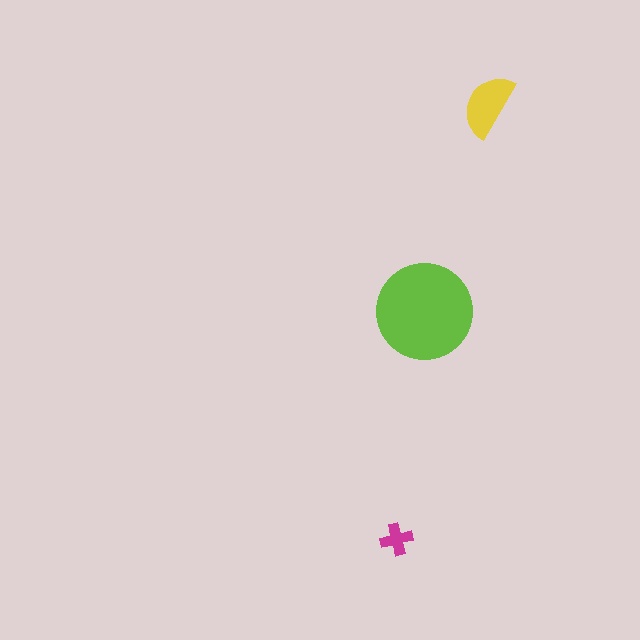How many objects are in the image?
There are 3 objects in the image.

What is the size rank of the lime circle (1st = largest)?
1st.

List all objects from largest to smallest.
The lime circle, the yellow semicircle, the magenta cross.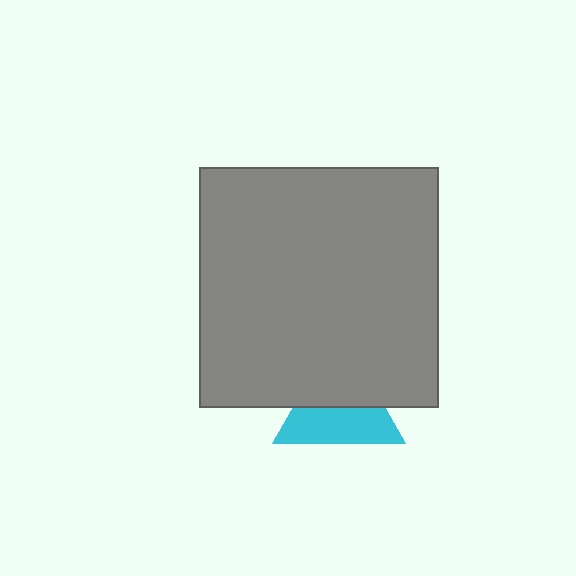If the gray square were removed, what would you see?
You would see the complete cyan triangle.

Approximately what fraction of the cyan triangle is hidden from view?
Roughly 48% of the cyan triangle is hidden behind the gray square.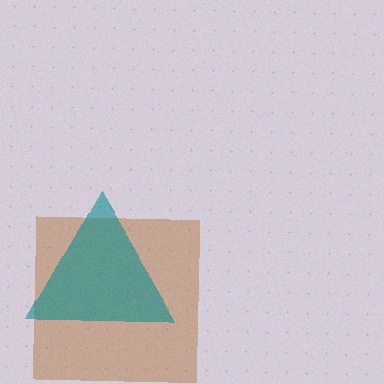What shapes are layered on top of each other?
The layered shapes are: a brown square, a teal triangle.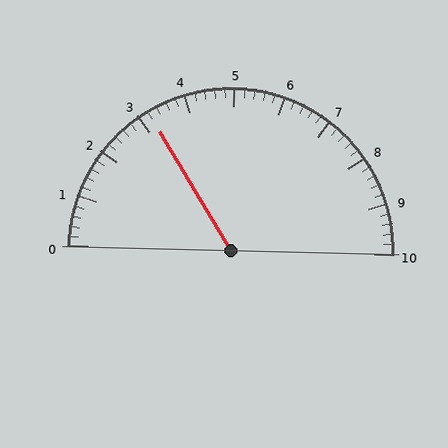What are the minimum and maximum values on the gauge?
The gauge ranges from 0 to 10.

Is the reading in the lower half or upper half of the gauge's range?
The reading is in the lower half of the range (0 to 10).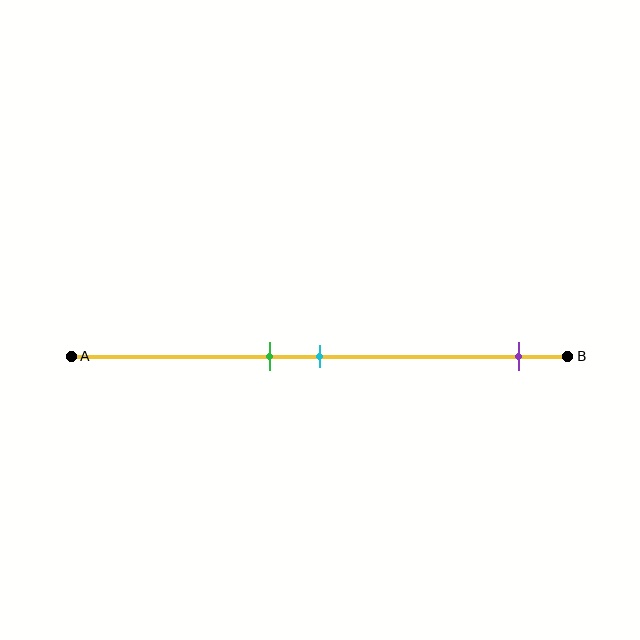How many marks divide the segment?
There are 3 marks dividing the segment.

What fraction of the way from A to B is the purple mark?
The purple mark is approximately 90% (0.9) of the way from A to B.